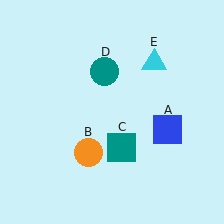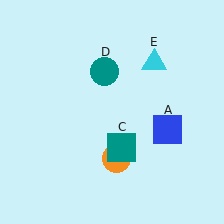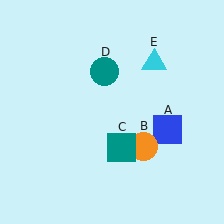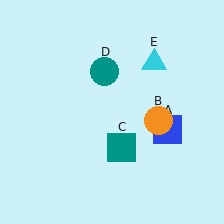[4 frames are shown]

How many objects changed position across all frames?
1 object changed position: orange circle (object B).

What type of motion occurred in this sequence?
The orange circle (object B) rotated counterclockwise around the center of the scene.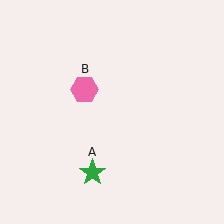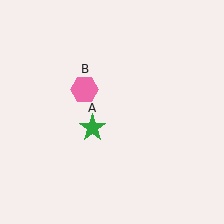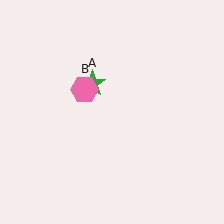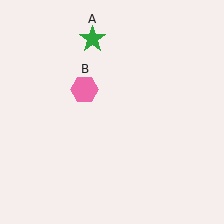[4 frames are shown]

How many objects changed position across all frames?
1 object changed position: green star (object A).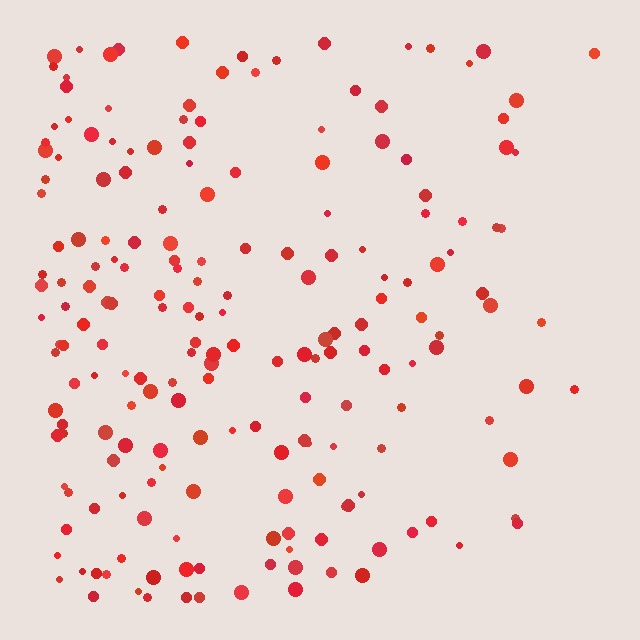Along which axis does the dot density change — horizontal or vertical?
Horizontal.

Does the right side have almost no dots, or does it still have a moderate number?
Still a moderate number, just noticeably fewer than the left.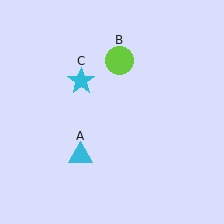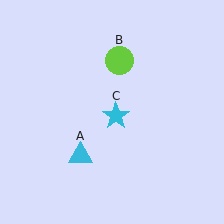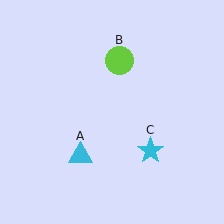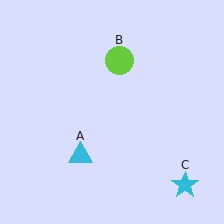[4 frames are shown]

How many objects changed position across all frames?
1 object changed position: cyan star (object C).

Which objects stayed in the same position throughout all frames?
Cyan triangle (object A) and lime circle (object B) remained stationary.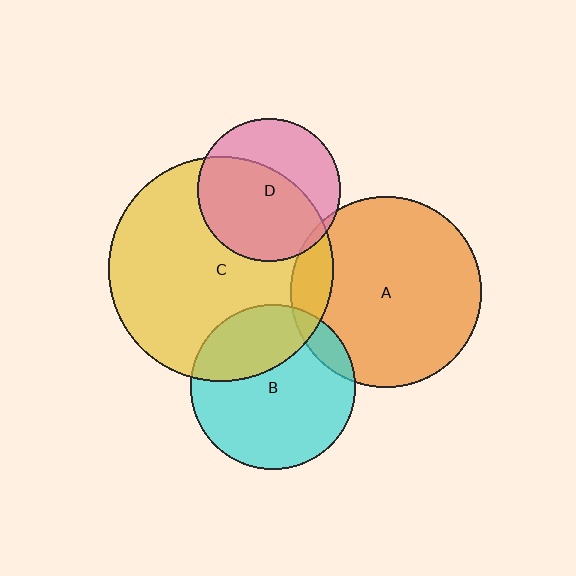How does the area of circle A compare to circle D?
Approximately 1.8 times.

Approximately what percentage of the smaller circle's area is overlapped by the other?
Approximately 10%.